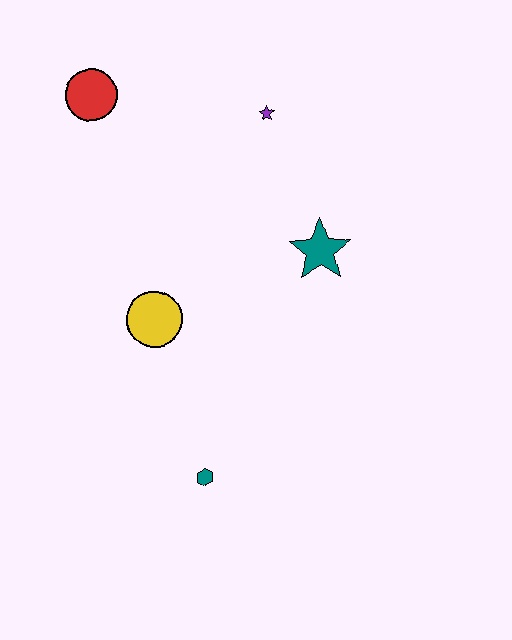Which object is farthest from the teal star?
The red circle is farthest from the teal star.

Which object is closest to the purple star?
The teal star is closest to the purple star.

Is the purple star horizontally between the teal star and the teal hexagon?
Yes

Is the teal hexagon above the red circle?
No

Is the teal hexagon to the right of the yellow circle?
Yes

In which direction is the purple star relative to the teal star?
The purple star is above the teal star.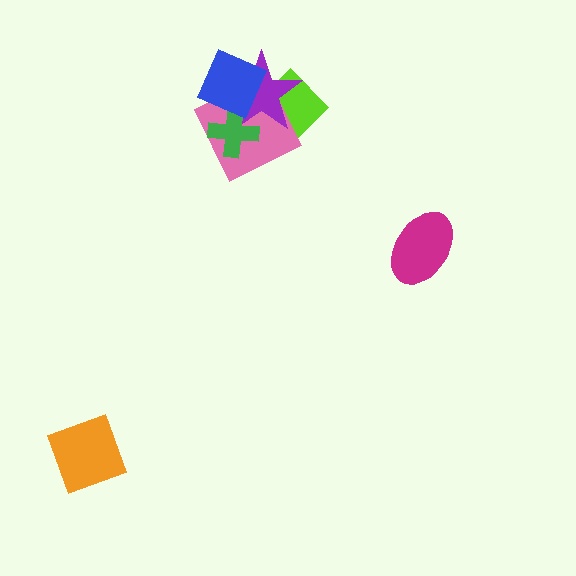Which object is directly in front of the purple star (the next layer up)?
The green cross is directly in front of the purple star.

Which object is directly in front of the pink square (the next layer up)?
The purple star is directly in front of the pink square.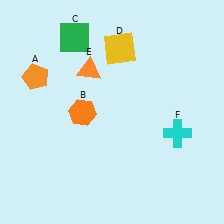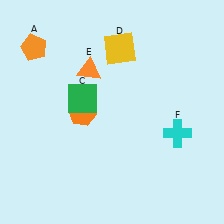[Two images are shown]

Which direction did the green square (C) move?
The green square (C) moved down.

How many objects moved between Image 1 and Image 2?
2 objects moved between the two images.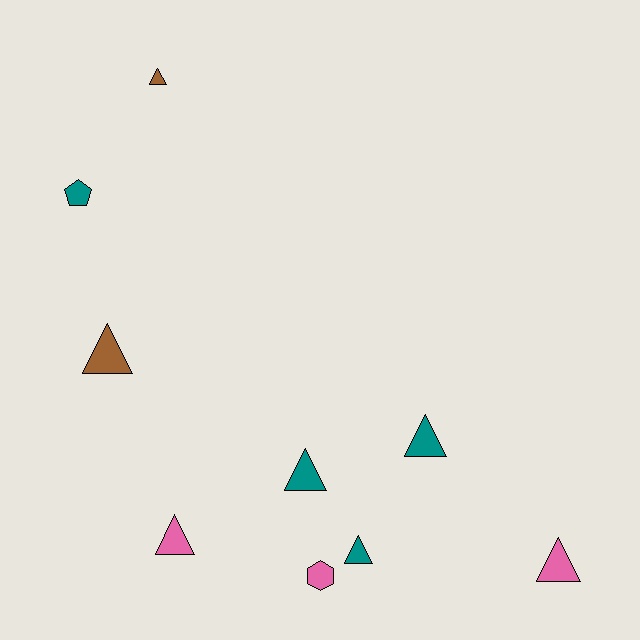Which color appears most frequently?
Teal, with 4 objects.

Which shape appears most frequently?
Triangle, with 7 objects.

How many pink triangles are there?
There are 2 pink triangles.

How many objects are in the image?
There are 9 objects.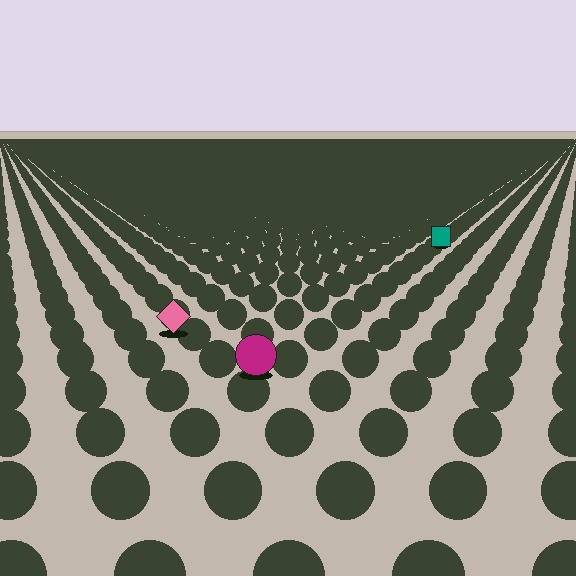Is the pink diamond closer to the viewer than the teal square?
Yes. The pink diamond is closer — you can tell from the texture gradient: the ground texture is coarser near it.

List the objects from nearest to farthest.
From nearest to farthest: the magenta circle, the pink diamond, the teal square.